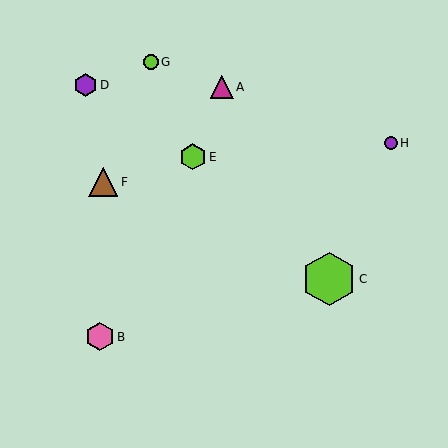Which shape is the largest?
The lime hexagon (labeled C) is the largest.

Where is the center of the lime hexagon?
The center of the lime hexagon is at (329, 279).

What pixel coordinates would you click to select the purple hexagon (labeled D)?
Click at (86, 85) to select the purple hexagon D.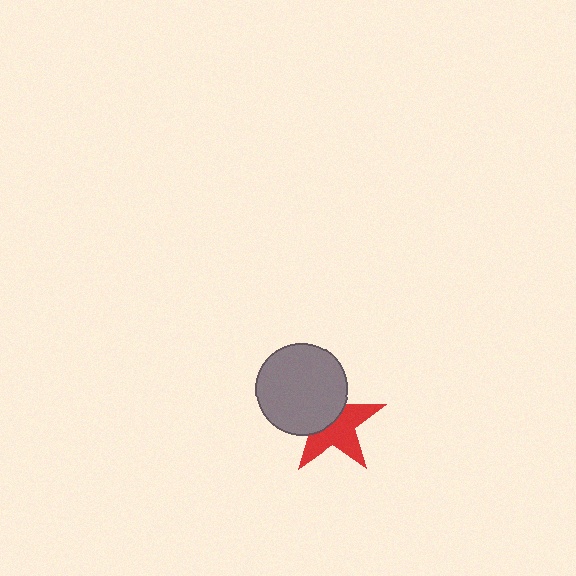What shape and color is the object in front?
The object in front is a gray circle.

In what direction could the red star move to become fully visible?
The red star could move toward the lower-right. That would shift it out from behind the gray circle entirely.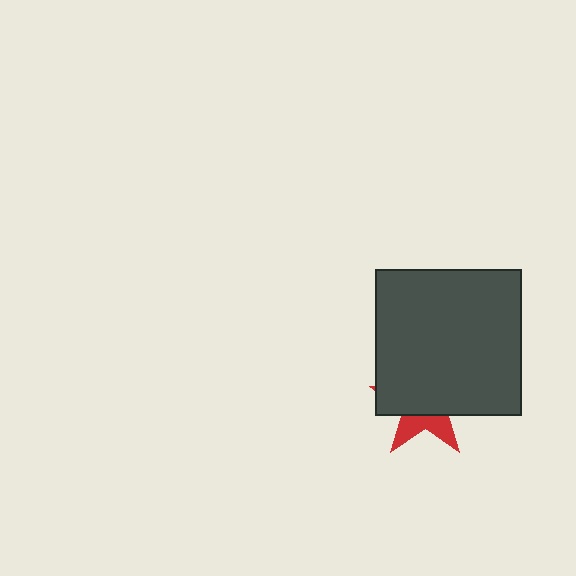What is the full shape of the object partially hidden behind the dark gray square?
The partially hidden object is a red star.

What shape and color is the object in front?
The object in front is a dark gray square.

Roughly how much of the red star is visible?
A small part of it is visible (roughly 33%).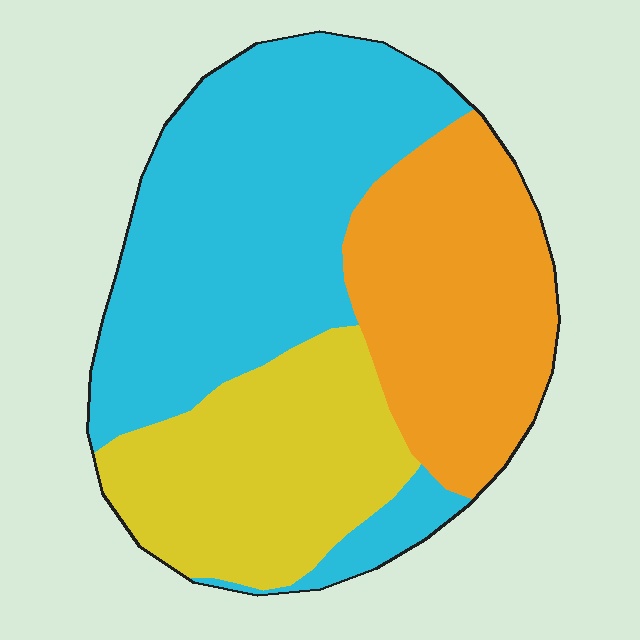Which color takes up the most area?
Cyan, at roughly 45%.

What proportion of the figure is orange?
Orange takes up about one quarter (1/4) of the figure.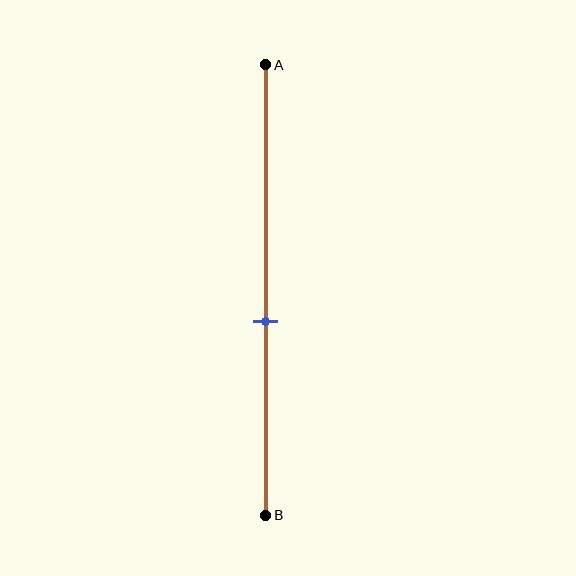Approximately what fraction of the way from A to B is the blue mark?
The blue mark is approximately 55% of the way from A to B.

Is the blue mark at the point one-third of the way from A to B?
No, the mark is at about 55% from A, not at the 33% one-third point.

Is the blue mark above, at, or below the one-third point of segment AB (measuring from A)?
The blue mark is below the one-third point of segment AB.